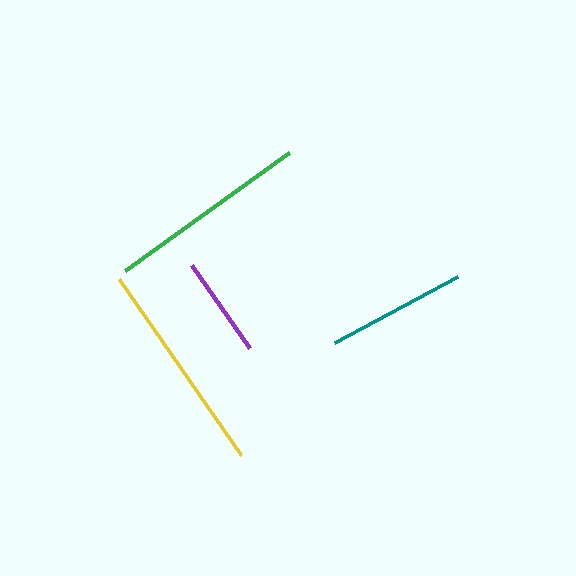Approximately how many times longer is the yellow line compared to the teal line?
The yellow line is approximately 1.5 times the length of the teal line.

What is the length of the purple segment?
The purple segment is approximately 102 pixels long.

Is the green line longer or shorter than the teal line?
The green line is longer than the teal line.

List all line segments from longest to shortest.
From longest to shortest: yellow, green, teal, purple.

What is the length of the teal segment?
The teal segment is approximately 139 pixels long.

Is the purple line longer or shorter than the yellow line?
The yellow line is longer than the purple line.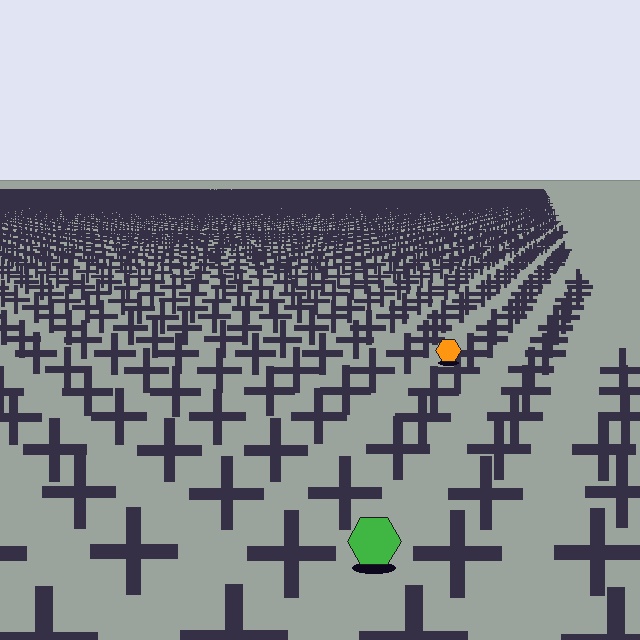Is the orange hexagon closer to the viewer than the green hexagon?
No. The green hexagon is closer — you can tell from the texture gradient: the ground texture is coarser near it.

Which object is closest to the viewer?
The green hexagon is closest. The texture marks near it are larger and more spread out.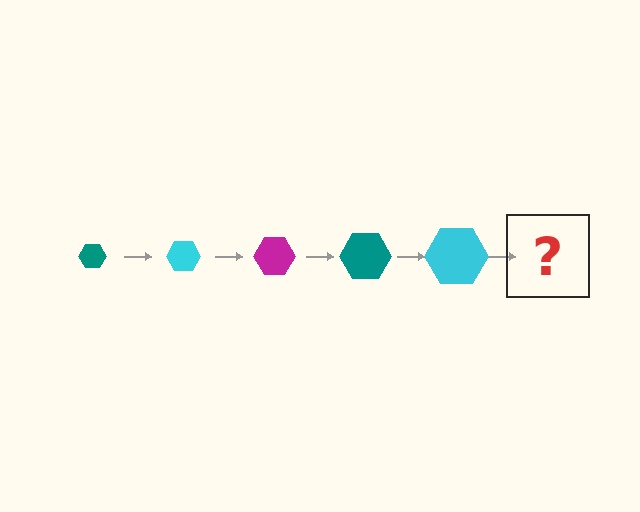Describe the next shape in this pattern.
It should be a magenta hexagon, larger than the previous one.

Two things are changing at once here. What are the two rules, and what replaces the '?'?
The two rules are that the hexagon grows larger each step and the color cycles through teal, cyan, and magenta. The '?' should be a magenta hexagon, larger than the previous one.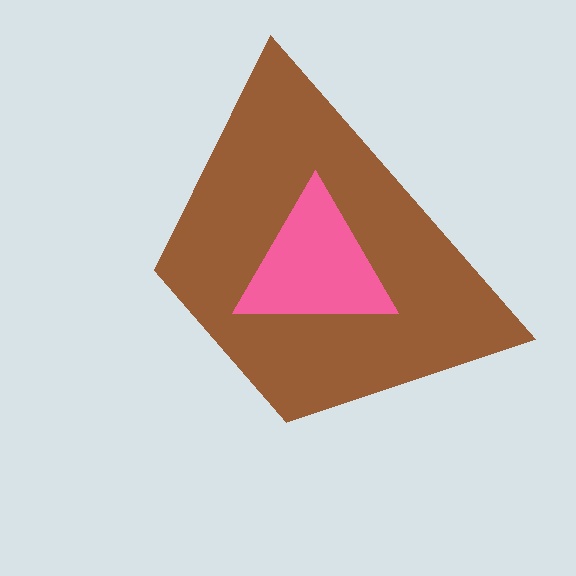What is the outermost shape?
The brown trapezoid.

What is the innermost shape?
The pink triangle.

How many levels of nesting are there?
2.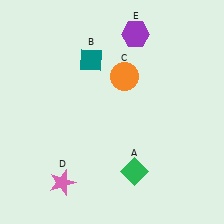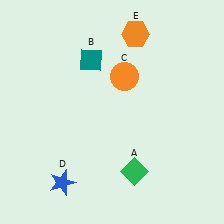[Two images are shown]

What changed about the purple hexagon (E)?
In Image 1, E is purple. In Image 2, it changed to orange.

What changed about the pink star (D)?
In Image 1, D is pink. In Image 2, it changed to blue.